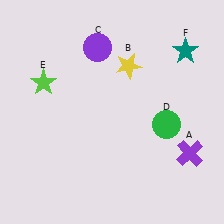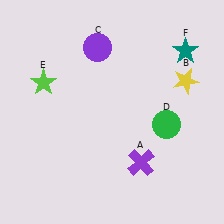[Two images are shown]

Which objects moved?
The objects that moved are: the purple cross (A), the yellow star (B).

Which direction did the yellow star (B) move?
The yellow star (B) moved right.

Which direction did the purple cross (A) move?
The purple cross (A) moved left.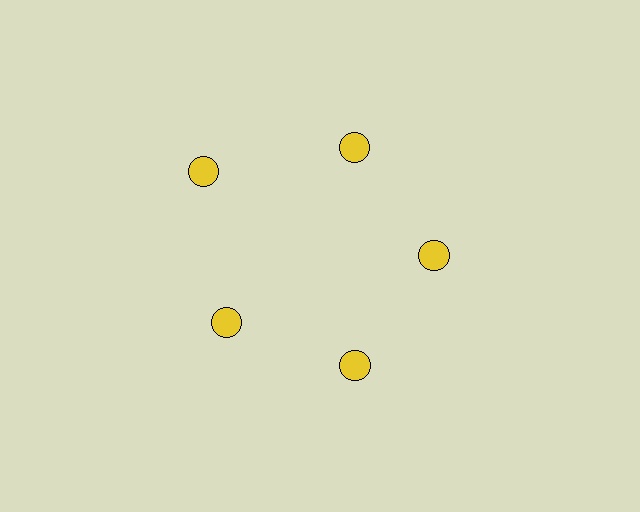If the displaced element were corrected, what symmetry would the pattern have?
It would have 5-fold rotational symmetry — the pattern would map onto itself every 72 degrees.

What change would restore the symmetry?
The symmetry would be restored by moving it inward, back onto the ring so that all 5 circles sit at equal angles and equal distance from the center.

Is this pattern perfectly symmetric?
No. The 5 yellow circles are arranged in a ring, but one element near the 10 o'clock position is pushed outward from the center, breaking the 5-fold rotational symmetry.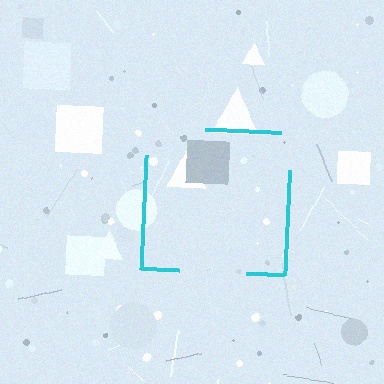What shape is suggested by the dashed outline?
The dashed outline suggests a square.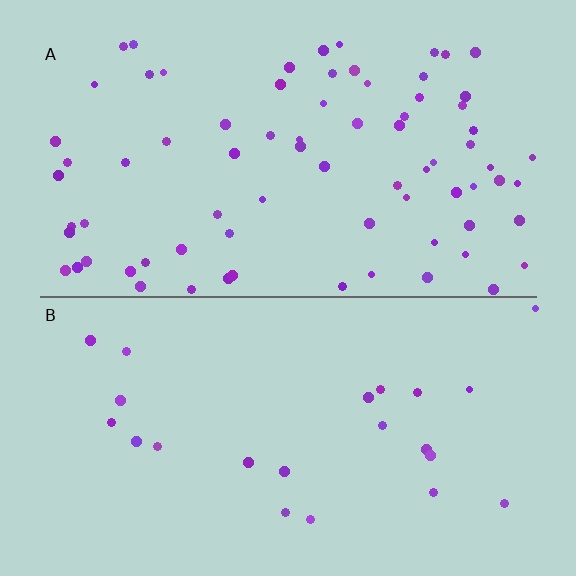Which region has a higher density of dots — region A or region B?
A (the top).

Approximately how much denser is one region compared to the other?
Approximately 3.4× — region A over region B.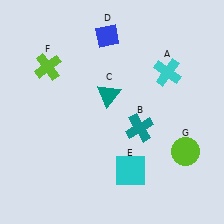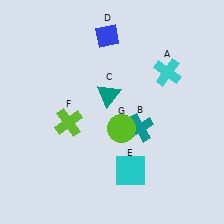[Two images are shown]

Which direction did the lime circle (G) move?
The lime circle (G) moved left.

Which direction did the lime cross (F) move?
The lime cross (F) moved down.